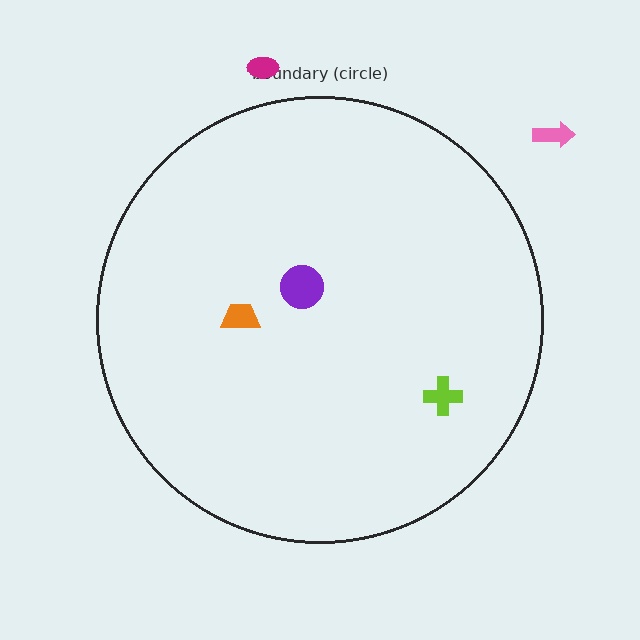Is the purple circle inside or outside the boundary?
Inside.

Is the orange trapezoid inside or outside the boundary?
Inside.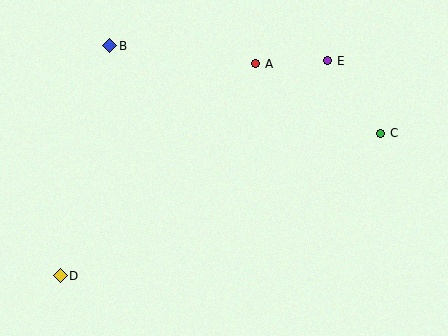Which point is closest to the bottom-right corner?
Point C is closest to the bottom-right corner.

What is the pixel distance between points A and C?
The distance between A and C is 143 pixels.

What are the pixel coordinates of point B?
Point B is at (110, 46).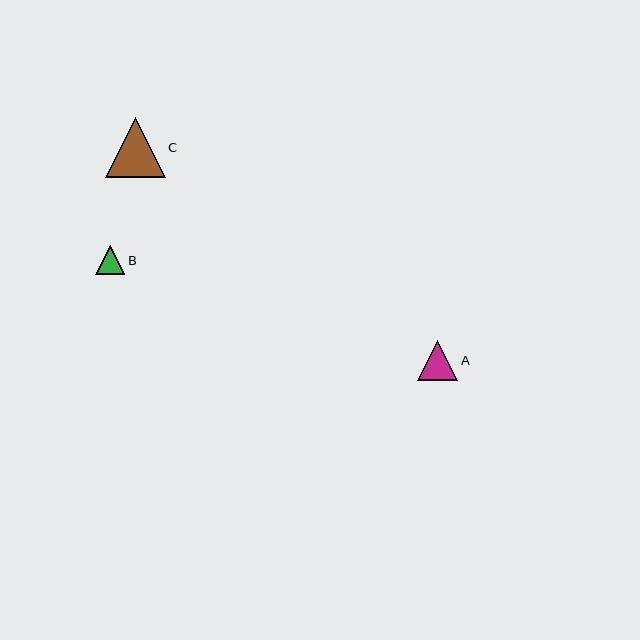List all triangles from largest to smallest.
From largest to smallest: C, A, B.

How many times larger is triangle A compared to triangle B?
Triangle A is approximately 1.4 times the size of triangle B.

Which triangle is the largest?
Triangle C is the largest with a size of approximately 59 pixels.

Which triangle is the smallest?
Triangle B is the smallest with a size of approximately 29 pixels.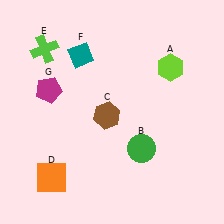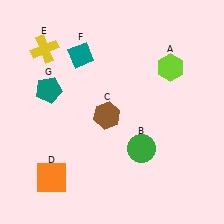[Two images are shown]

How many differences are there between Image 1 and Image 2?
There are 2 differences between the two images.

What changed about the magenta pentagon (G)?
In Image 1, G is magenta. In Image 2, it changed to teal.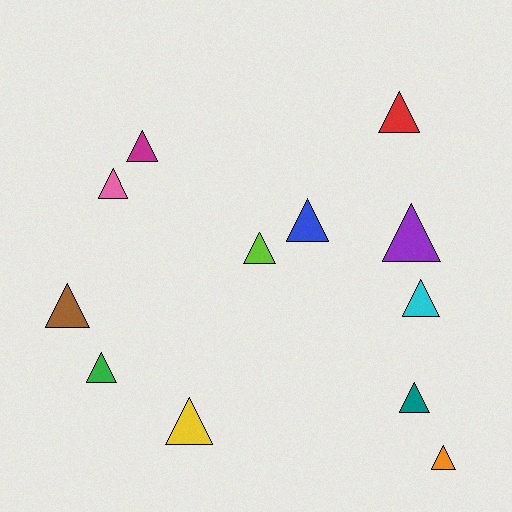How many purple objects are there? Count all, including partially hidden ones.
There is 1 purple object.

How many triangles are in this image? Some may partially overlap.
There are 12 triangles.